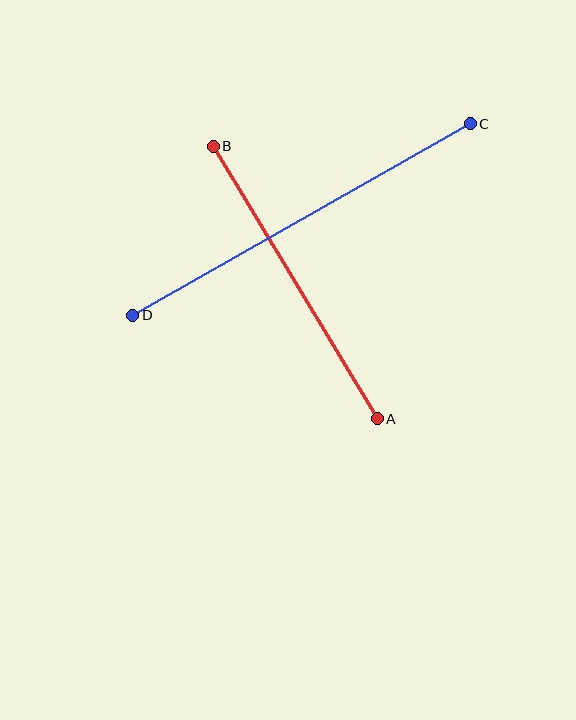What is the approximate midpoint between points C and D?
The midpoint is at approximately (302, 220) pixels.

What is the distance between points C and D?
The distance is approximately 388 pixels.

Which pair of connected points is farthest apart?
Points C and D are farthest apart.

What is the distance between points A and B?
The distance is approximately 318 pixels.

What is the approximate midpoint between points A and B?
The midpoint is at approximately (295, 282) pixels.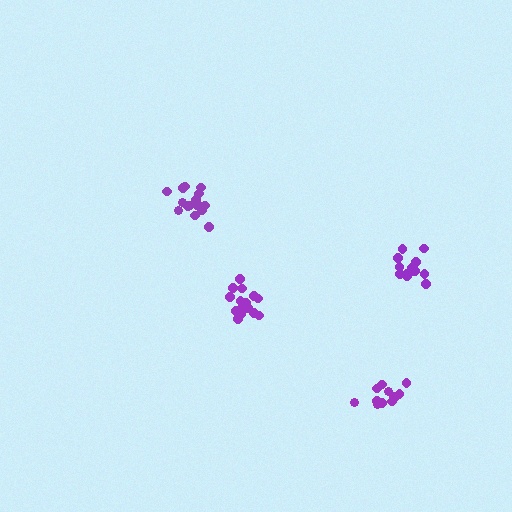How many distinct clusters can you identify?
There are 4 distinct clusters.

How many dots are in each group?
Group 1: 13 dots, Group 2: 16 dots, Group 3: 15 dots, Group 4: 12 dots (56 total).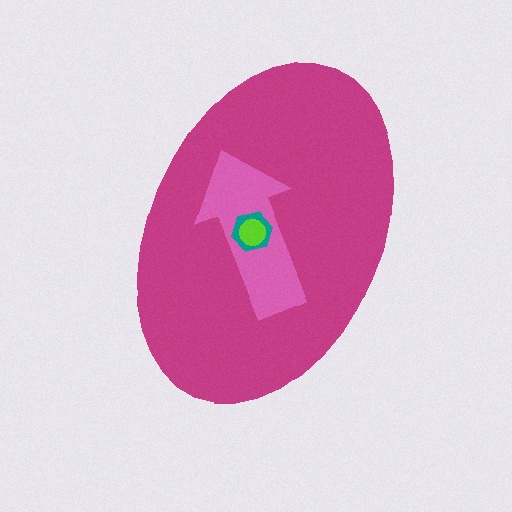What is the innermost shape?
The lime circle.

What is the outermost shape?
The magenta ellipse.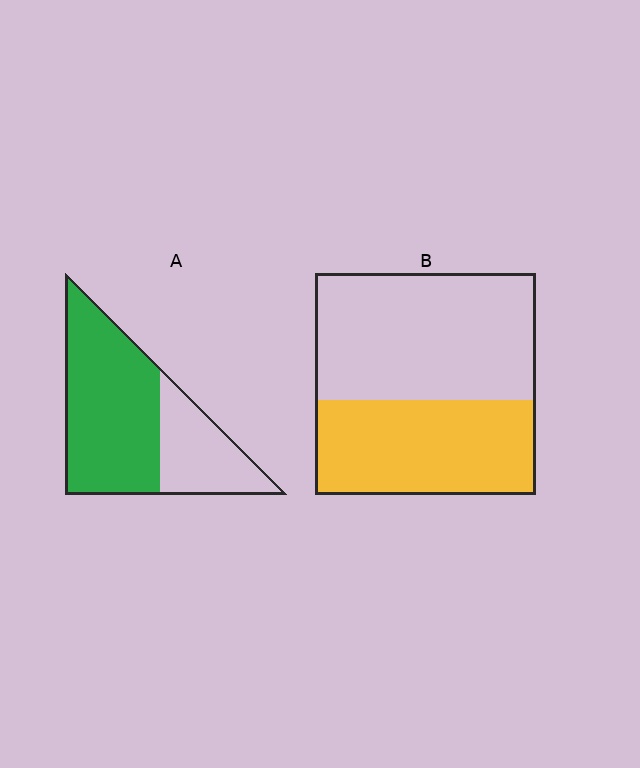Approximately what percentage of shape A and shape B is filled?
A is approximately 65% and B is approximately 45%.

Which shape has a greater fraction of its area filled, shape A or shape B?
Shape A.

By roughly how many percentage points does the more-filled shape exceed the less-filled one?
By roughly 25 percentage points (A over B).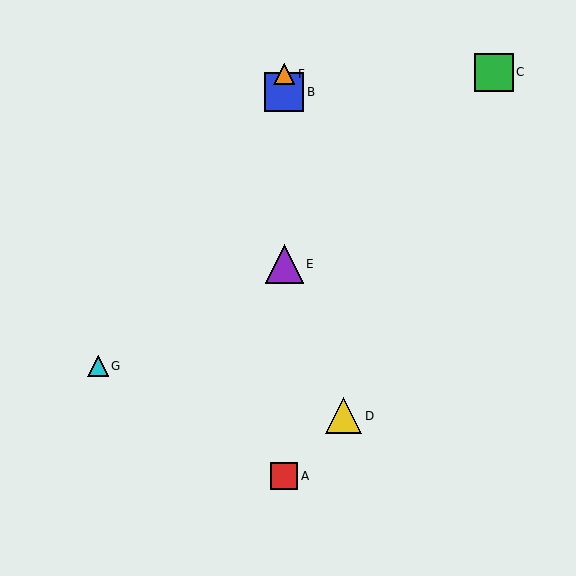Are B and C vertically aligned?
No, B is at x≈284 and C is at x≈494.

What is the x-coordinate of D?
Object D is at x≈344.